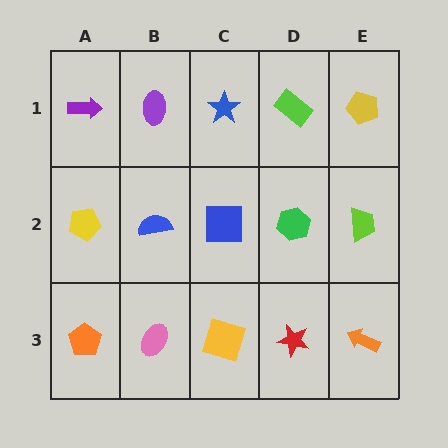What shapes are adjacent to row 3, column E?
A lime trapezoid (row 2, column E), a red star (row 3, column D).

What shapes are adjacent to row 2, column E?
A yellow pentagon (row 1, column E), an orange arrow (row 3, column E), a green hexagon (row 2, column D).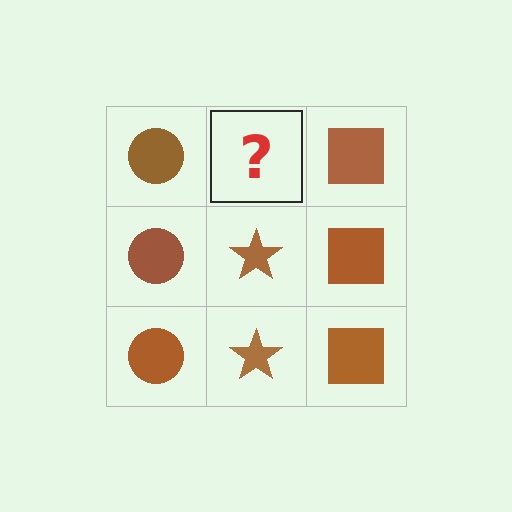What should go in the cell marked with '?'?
The missing cell should contain a brown star.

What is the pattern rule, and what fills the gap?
The rule is that each column has a consistent shape. The gap should be filled with a brown star.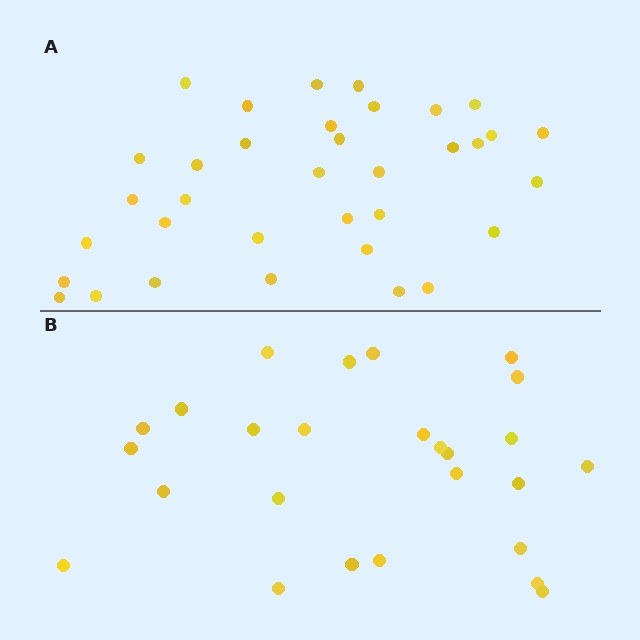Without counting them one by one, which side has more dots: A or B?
Region A (the top region) has more dots.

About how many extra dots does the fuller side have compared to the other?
Region A has roughly 8 or so more dots than region B.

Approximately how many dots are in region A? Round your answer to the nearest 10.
About 40 dots. (The exact count is 35, which rounds to 40.)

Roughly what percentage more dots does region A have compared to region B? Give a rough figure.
About 35% more.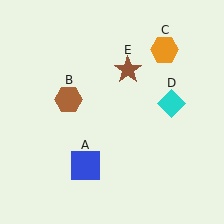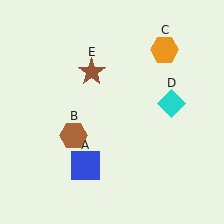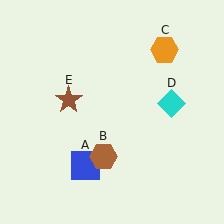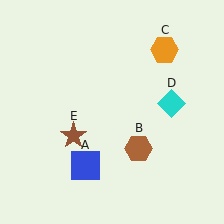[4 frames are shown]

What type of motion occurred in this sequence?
The brown hexagon (object B), brown star (object E) rotated counterclockwise around the center of the scene.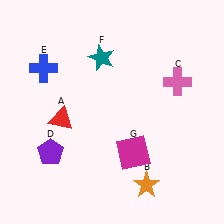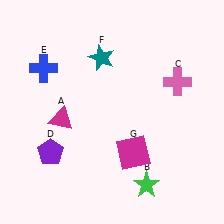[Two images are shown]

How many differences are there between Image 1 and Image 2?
There are 2 differences between the two images.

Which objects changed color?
A changed from red to magenta. B changed from orange to green.